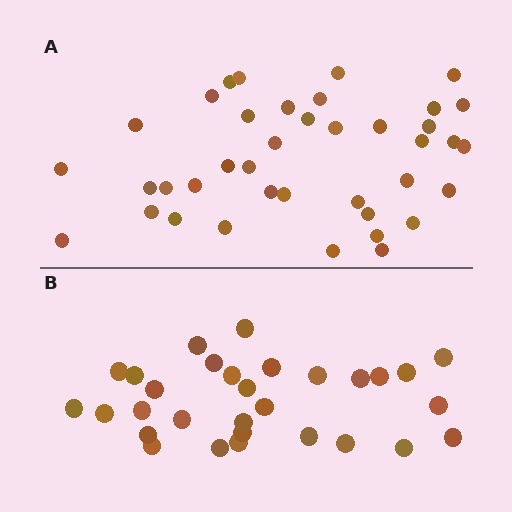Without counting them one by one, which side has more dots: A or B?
Region A (the top region) has more dots.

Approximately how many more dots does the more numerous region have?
Region A has roughly 8 or so more dots than region B.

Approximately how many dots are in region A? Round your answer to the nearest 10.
About 40 dots. (The exact count is 39, which rounds to 40.)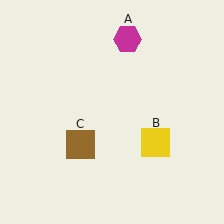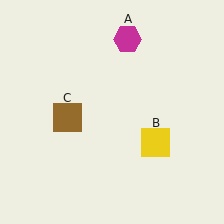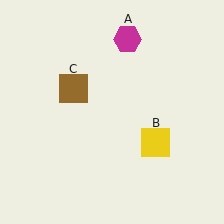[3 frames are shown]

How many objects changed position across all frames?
1 object changed position: brown square (object C).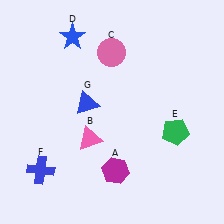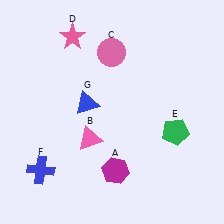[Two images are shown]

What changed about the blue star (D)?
In Image 1, D is blue. In Image 2, it changed to pink.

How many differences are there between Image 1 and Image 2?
There is 1 difference between the two images.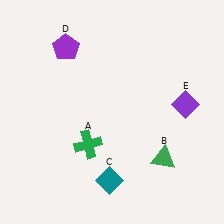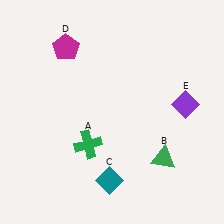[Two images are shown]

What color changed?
The pentagon (D) changed from purple in Image 1 to magenta in Image 2.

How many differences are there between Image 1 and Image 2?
There is 1 difference between the two images.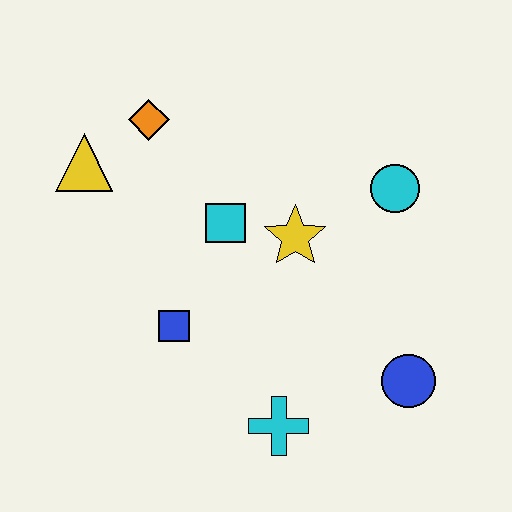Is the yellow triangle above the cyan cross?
Yes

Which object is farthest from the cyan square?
The blue circle is farthest from the cyan square.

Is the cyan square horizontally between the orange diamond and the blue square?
No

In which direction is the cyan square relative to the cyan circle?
The cyan square is to the left of the cyan circle.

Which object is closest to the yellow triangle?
The orange diamond is closest to the yellow triangle.